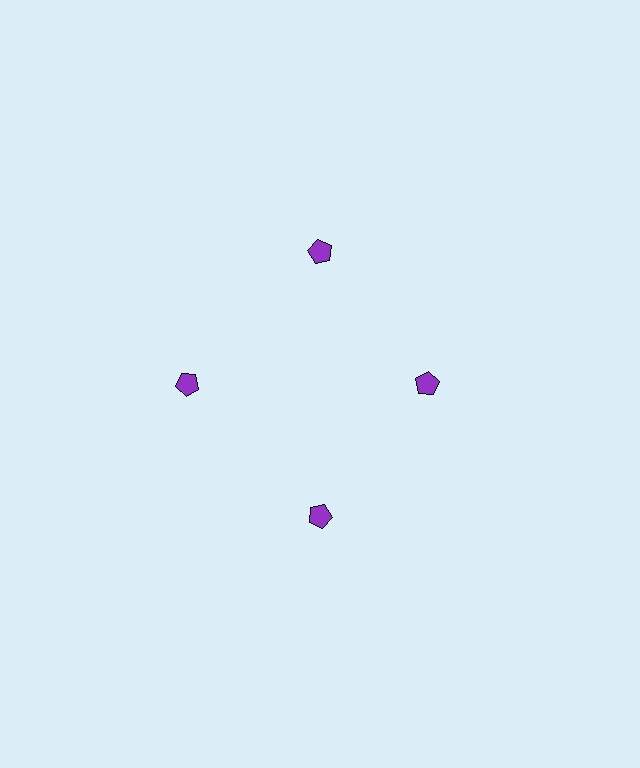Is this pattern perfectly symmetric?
No. The 4 purple pentagons are arranged in a ring, but one element near the 3 o'clock position is pulled inward toward the center, breaking the 4-fold rotational symmetry.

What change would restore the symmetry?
The symmetry would be restored by moving it outward, back onto the ring so that all 4 pentagons sit at equal angles and equal distance from the center.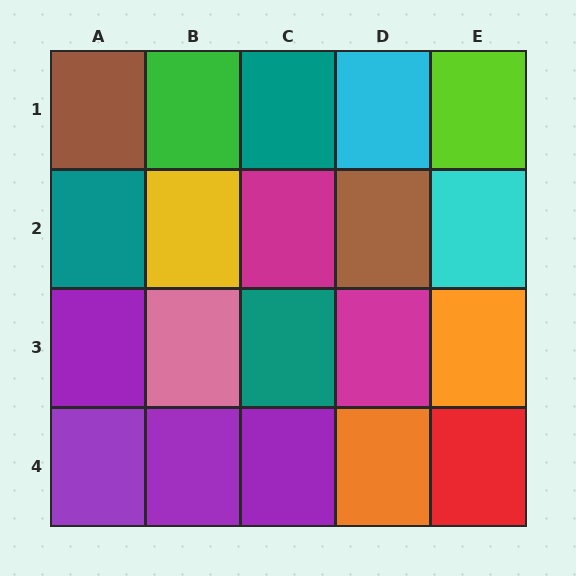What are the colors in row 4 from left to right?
Purple, purple, purple, orange, red.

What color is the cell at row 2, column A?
Teal.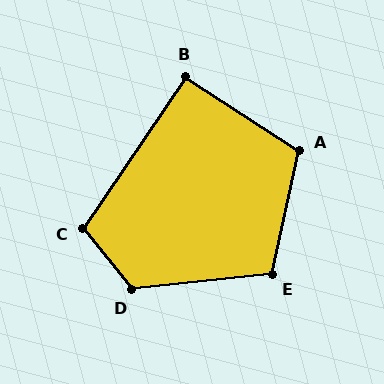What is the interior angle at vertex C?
Approximately 107 degrees (obtuse).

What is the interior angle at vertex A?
Approximately 111 degrees (obtuse).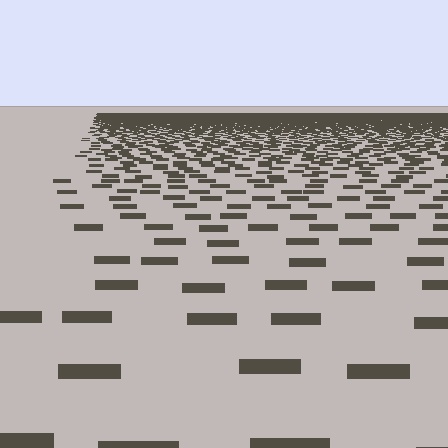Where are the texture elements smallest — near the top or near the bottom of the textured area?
Near the top.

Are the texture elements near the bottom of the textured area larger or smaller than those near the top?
Larger. Near the bottom, elements are closer to the viewer and appear at a bigger on-screen size.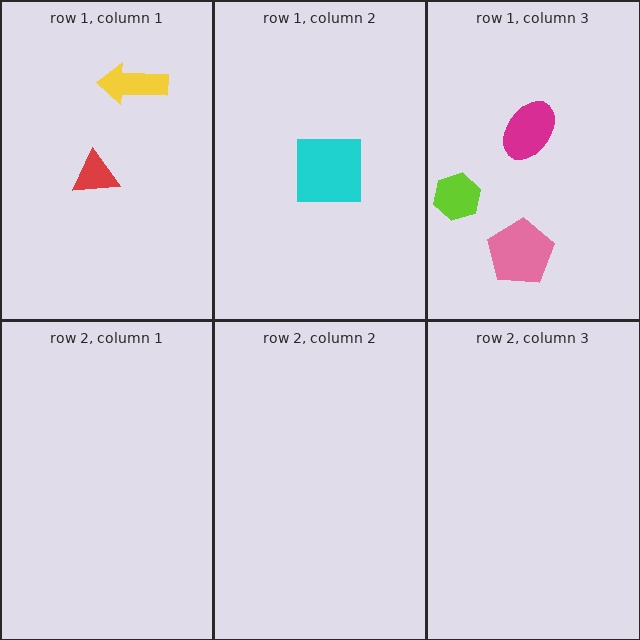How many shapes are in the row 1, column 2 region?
1.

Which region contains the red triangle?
The row 1, column 1 region.